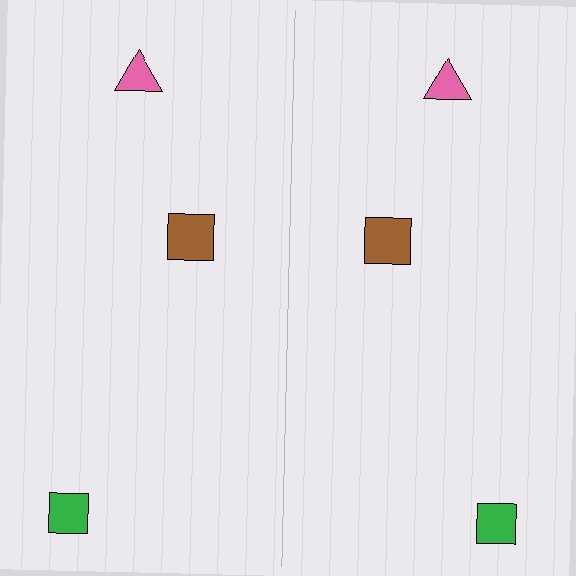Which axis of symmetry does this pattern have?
The pattern has a vertical axis of symmetry running through the center of the image.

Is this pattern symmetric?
Yes, this pattern has bilateral (reflection) symmetry.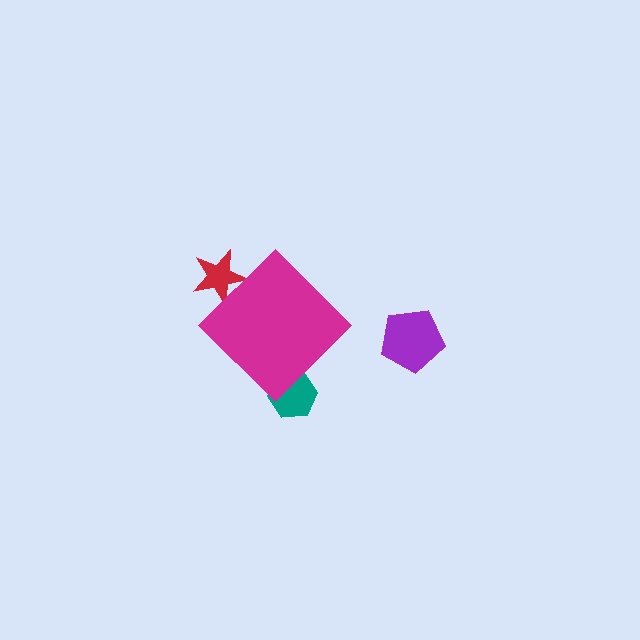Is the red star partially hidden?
Yes, the red star is partially hidden behind the magenta diamond.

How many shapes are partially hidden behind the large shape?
2 shapes are partially hidden.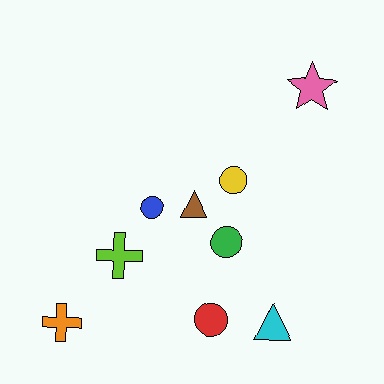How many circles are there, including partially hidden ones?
There are 4 circles.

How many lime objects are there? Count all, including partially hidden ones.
There is 1 lime object.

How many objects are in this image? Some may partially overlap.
There are 9 objects.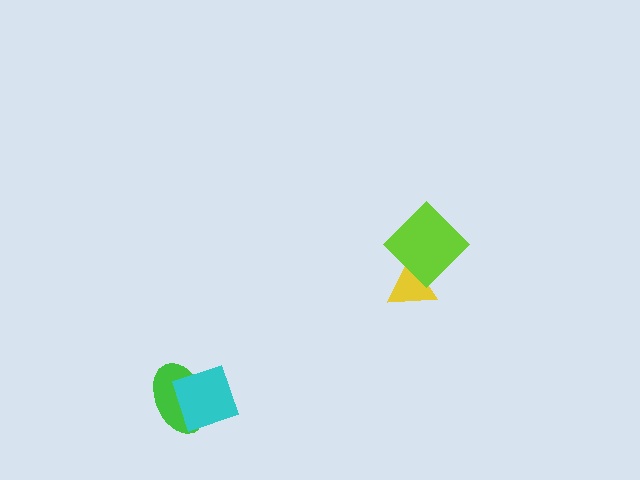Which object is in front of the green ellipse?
The cyan square is in front of the green ellipse.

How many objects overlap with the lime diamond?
1 object overlaps with the lime diamond.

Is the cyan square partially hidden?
No, no other shape covers it.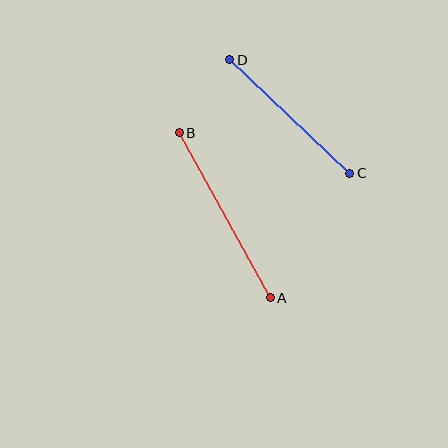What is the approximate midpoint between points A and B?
The midpoint is at approximately (225, 215) pixels.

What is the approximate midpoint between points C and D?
The midpoint is at approximately (290, 117) pixels.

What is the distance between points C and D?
The distance is approximately 165 pixels.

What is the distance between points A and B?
The distance is approximately 188 pixels.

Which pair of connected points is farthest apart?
Points A and B are farthest apart.